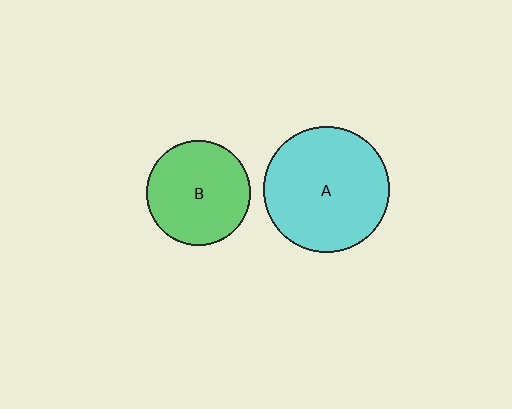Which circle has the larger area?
Circle A (cyan).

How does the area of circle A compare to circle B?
Approximately 1.5 times.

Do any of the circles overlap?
No, none of the circles overlap.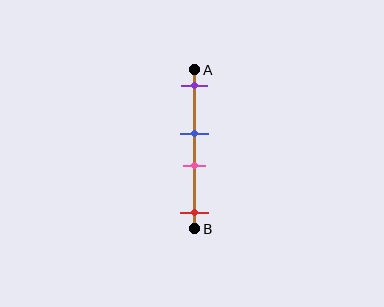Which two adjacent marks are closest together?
The blue and pink marks are the closest adjacent pair.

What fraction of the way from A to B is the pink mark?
The pink mark is approximately 60% (0.6) of the way from A to B.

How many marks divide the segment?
There are 4 marks dividing the segment.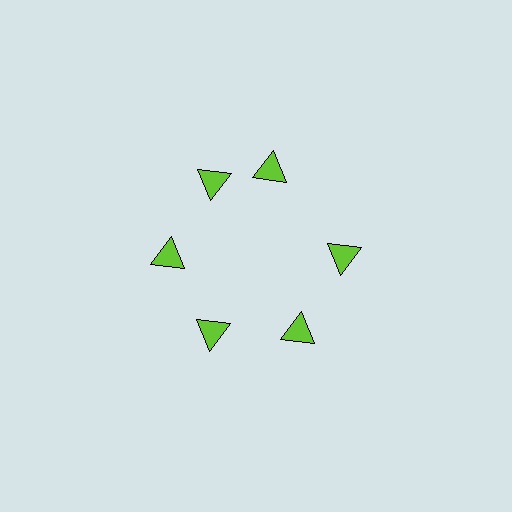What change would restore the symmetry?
The symmetry would be restored by rotating it back into even spacing with its neighbors so that all 6 triangles sit at equal angles and equal distance from the center.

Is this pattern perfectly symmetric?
No. The 6 lime triangles are arranged in a ring, but one element near the 1 o'clock position is rotated out of alignment along the ring, breaking the 6-fold rotational symmetry.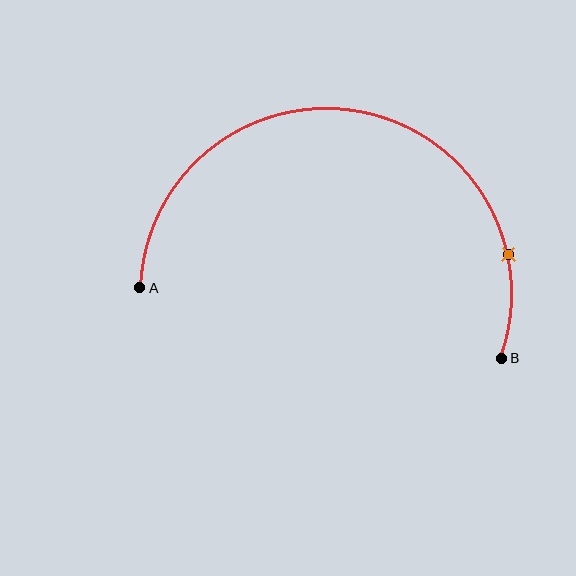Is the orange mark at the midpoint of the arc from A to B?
No. The orange mark lies on the arc but is closer to endpoint B. The arc midpoint would be at the point on the curve equidistant along the arc from both A and B.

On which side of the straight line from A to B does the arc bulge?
The arc bulges above the straight line connecting A and B.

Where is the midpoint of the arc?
The arc midpoint is the point on the curve farthest from the straight line joining A and B. It sits above that line.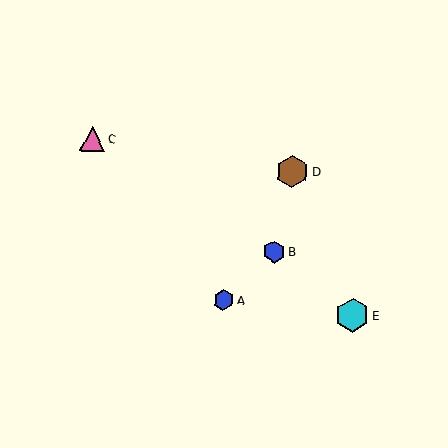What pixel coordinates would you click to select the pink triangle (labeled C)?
Click at (92, 139) to select the pink triangle C.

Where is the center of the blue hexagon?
The center of the blue hexagon is at (223, 300).